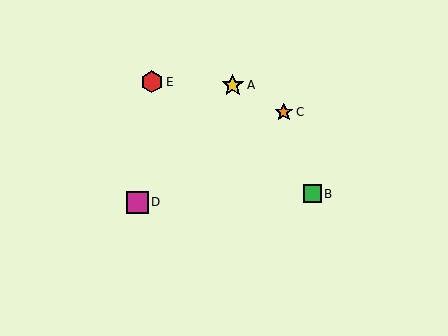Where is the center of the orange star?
The center of the orange star is at (284, 112).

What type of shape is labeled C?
Shape C is an orange star.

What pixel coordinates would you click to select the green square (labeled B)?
Click at (312, 194) to select the green square B.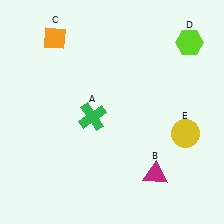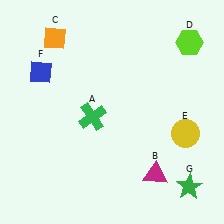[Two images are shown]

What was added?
A blue diamond (F), a green star (G) were added in Image 2.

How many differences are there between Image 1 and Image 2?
There are 2 differences between the two images.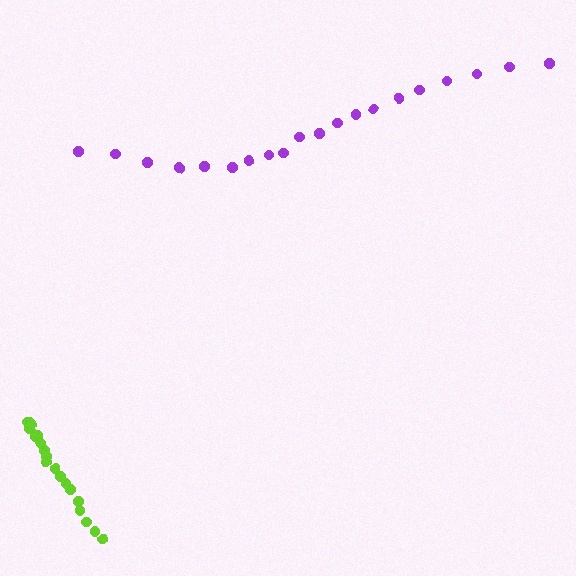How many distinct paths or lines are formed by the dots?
There are 2 distinct paths.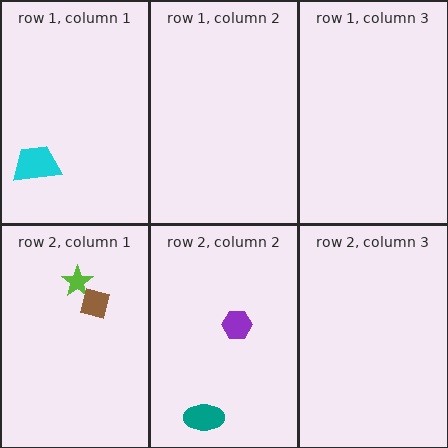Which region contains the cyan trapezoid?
The row 1, column 1 region.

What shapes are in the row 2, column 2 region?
The purple hexagon, the teal ellipse.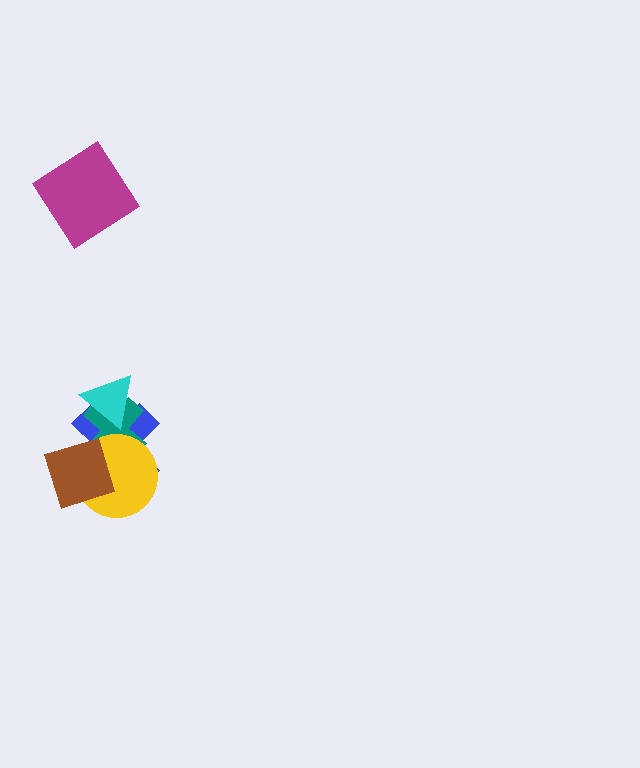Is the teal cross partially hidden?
Yes, it is partially covered by another shape.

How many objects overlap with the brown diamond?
3 objects overlap with the brown diamond.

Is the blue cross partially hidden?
Yes, it is partially covered by another shape.